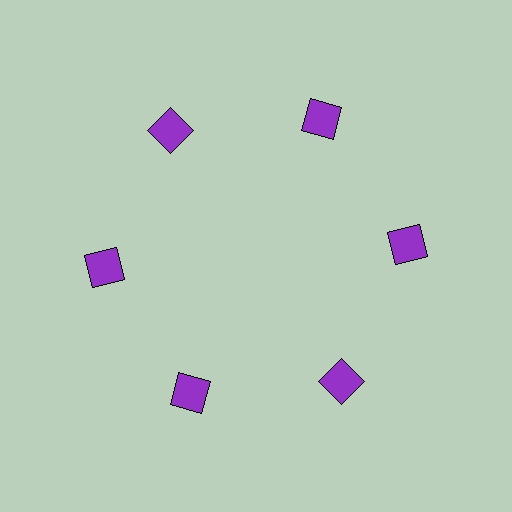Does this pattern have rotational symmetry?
Yes, this pattern has 6-fold rotational symmetry. It looks the same after rotating 60 degrees around the center.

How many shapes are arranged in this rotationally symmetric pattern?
There are 6 shapes, arranged in 6 groups of 1.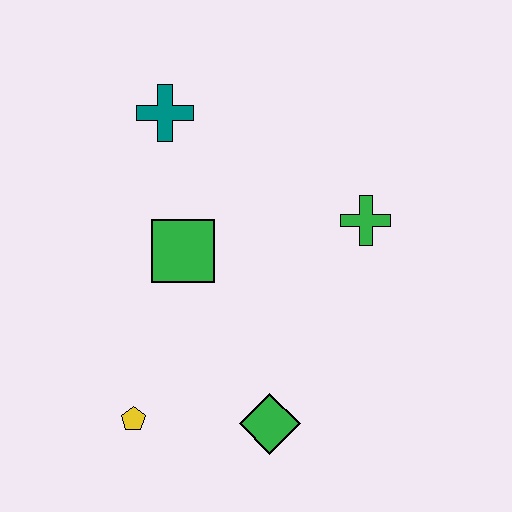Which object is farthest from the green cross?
The yellow pentagon is farthest from the green cross.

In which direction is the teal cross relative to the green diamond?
The teal cross is above the green diamond.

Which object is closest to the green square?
The teal cross is closest to the green square.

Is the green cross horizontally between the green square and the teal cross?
No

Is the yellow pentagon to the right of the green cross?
No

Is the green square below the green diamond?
No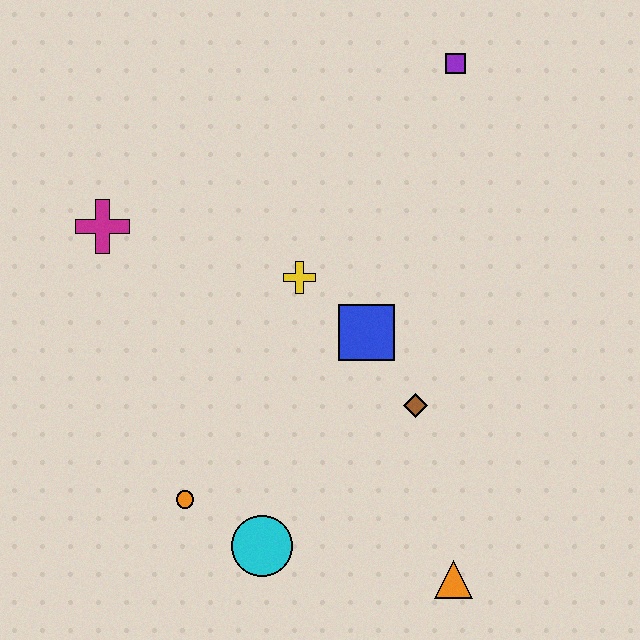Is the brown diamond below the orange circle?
No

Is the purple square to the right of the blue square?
Yes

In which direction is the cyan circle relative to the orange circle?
The cyan circle is to the right of the orange circle.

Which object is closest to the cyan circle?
The orange circle is closest to the cyan circle.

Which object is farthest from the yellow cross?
The orange triangle is farthest from the yellow cross.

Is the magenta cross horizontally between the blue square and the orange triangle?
No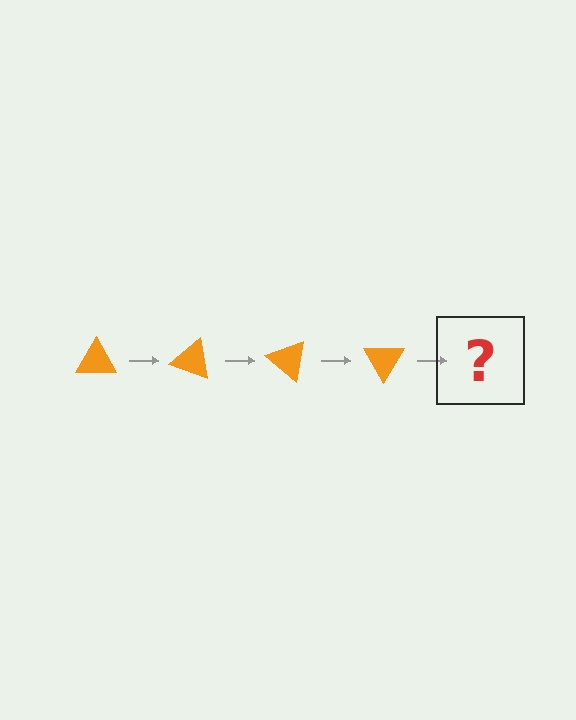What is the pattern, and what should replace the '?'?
The pattern is that the triangle rotates 20 degrees each step. The '?' should be an orange triangle rotated 80 degrees.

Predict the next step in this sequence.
The next step is an orange triangle rotated 80 degrees.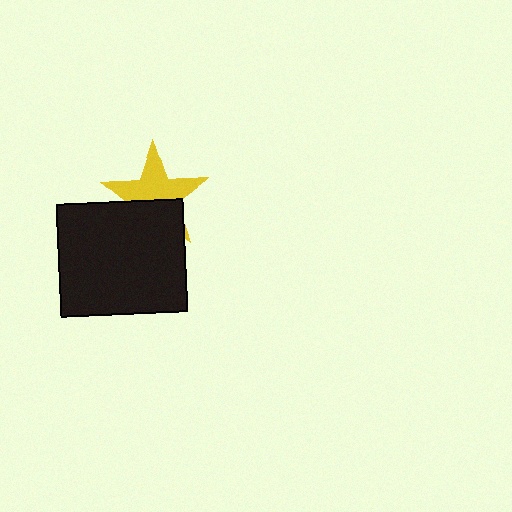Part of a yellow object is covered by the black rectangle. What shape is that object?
It is a star.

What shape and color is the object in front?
The object in front is a black rectangle.